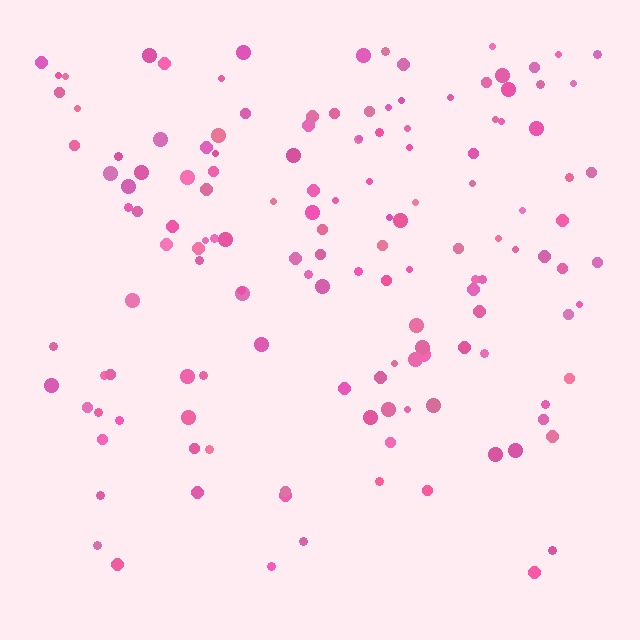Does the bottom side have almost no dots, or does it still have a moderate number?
Still a moderate number, just noticeably fewer than the top.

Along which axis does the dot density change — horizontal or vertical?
Vertical.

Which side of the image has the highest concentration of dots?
The top.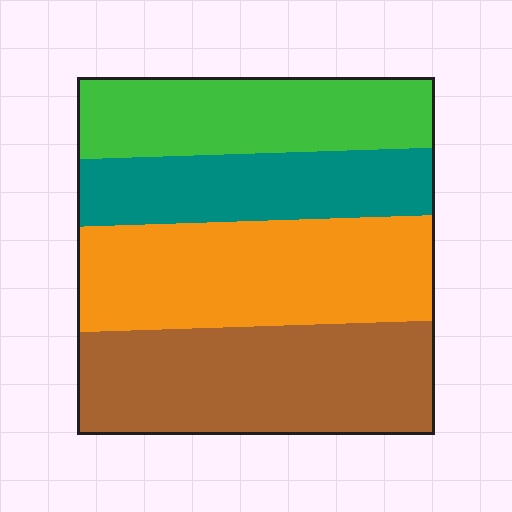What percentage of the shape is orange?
Orange covers about 30% of the shape.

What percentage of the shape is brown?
Brown takes up about one third (1/3) of the shape.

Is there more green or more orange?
Orange.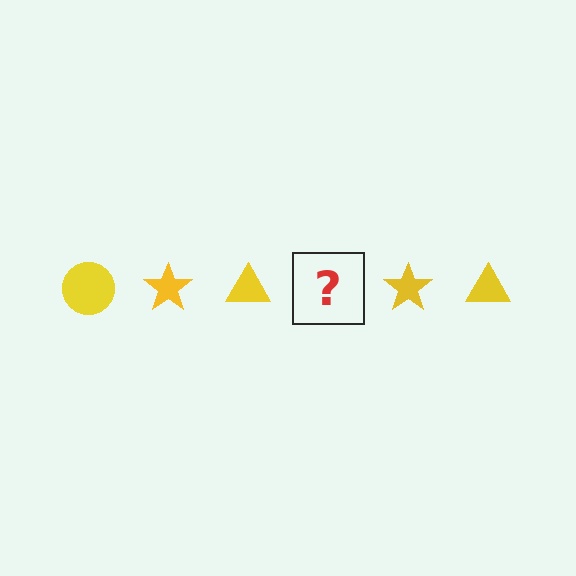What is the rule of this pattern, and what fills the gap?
The rule is that the pattern cycles through circle, star, triangle shapes in yellow. The gap should be filled with a yellow circle.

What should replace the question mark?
The question mark should be replaced with a yellow circle.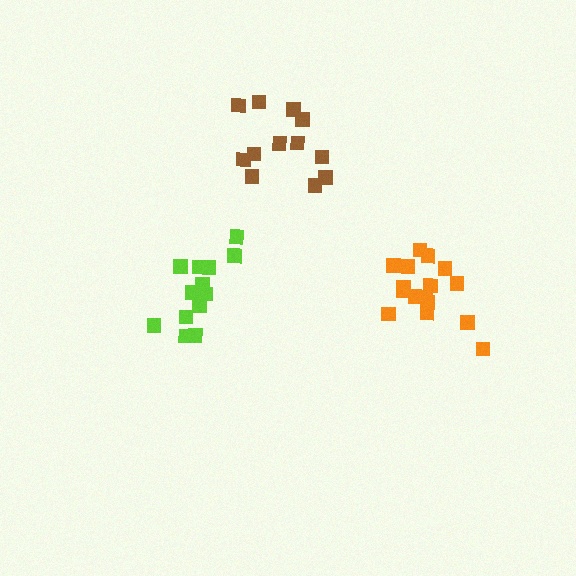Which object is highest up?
The brown cluster is topmost.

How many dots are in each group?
Group 1: 13 dots, Group 2: 16 dots, Group 3: 12 dots (41 total).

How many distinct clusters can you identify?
There are 3 distinct clusters.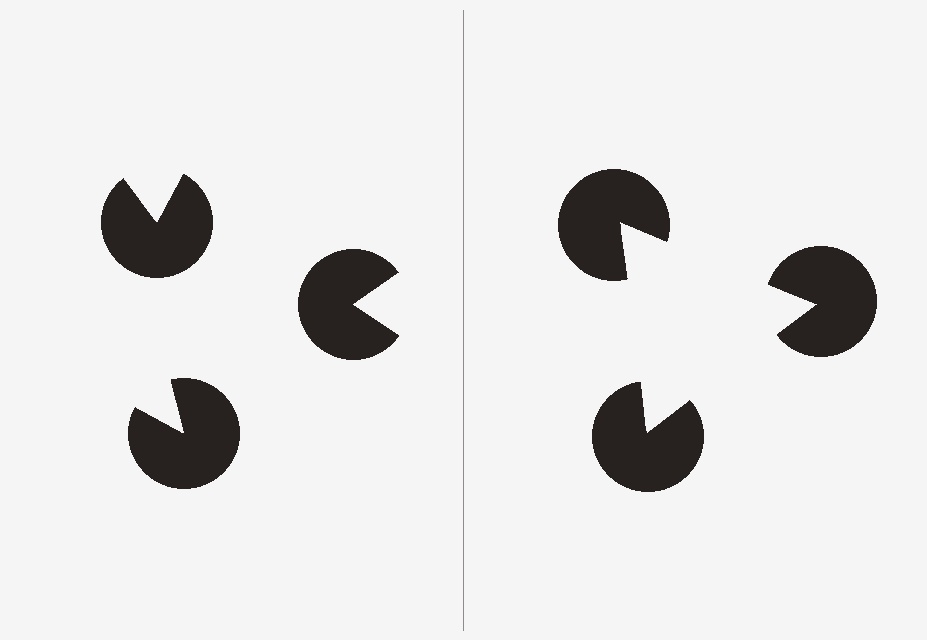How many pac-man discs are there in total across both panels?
6 — 3 on each side.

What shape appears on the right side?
An illusory triangle.